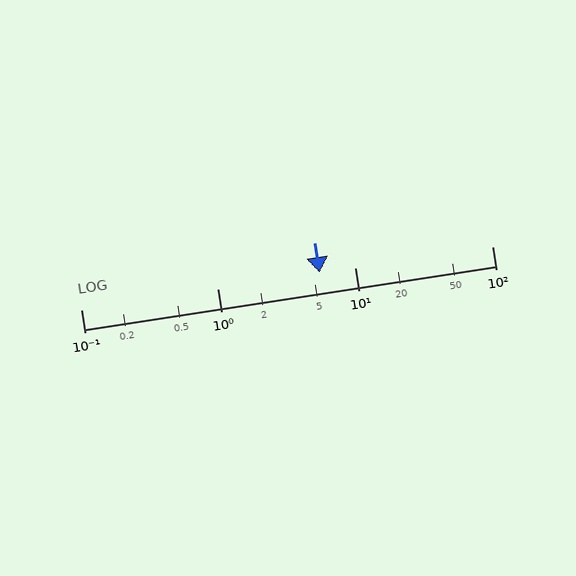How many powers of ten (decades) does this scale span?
The scale spans 3 decades, from 0.1 to 100.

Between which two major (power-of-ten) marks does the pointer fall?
The pointer is between 1 and 10.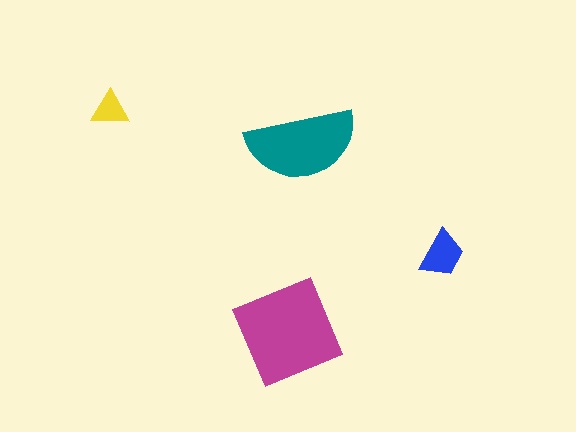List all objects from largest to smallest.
The magenta diamond, the teal semicircle, the blue trapezoid, the yellow triangle.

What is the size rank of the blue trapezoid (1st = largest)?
3rd.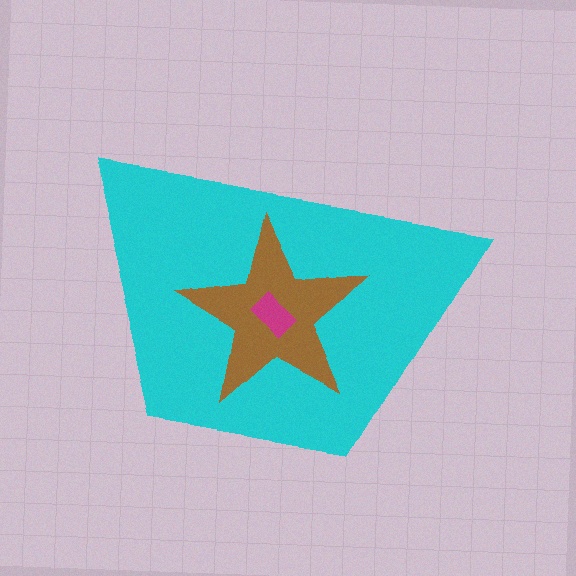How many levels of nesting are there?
3.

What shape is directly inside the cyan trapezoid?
The brown star.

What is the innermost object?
The magenta rectangle.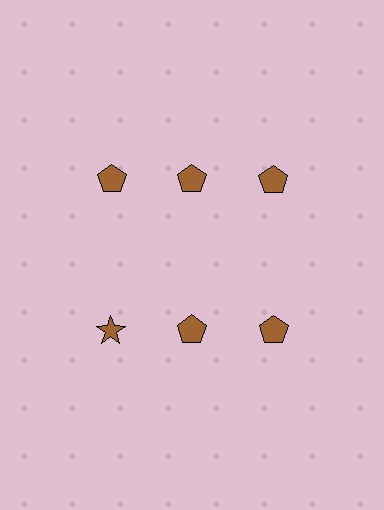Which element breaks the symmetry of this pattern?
The brown star in the second row, leftmost column breaks the symmetry. All other shapes are brown pentagons.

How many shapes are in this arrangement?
There are 6 shapes arranged in a grid pattern.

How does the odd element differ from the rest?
It has a different shape: star instead of pentagon.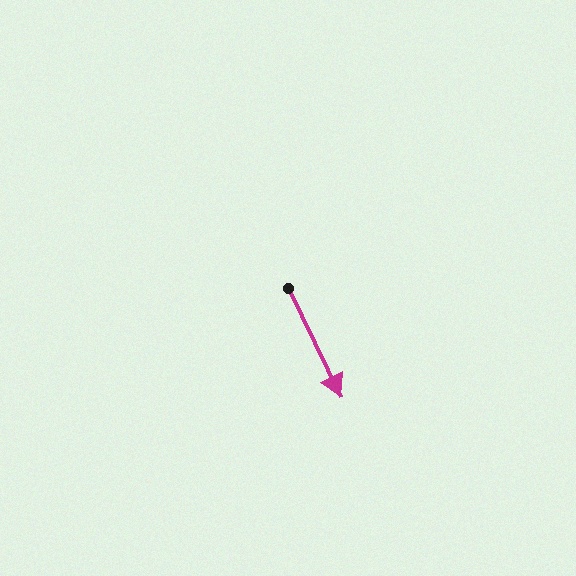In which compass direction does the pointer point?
Southeast.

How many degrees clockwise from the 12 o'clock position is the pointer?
Approximately 154 degrees.